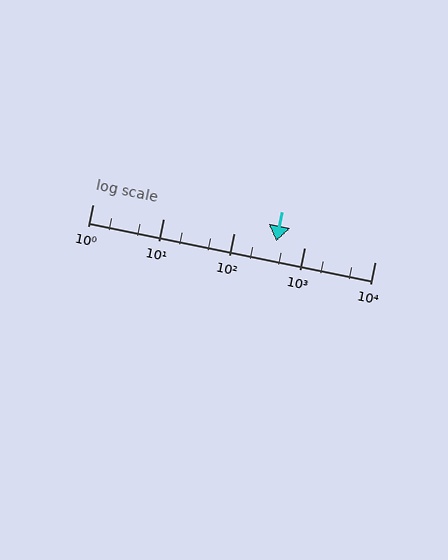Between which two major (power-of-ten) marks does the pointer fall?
The pointer is between 100 and 1000.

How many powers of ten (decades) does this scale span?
The scale spans 4 decades, from 1 to 10000.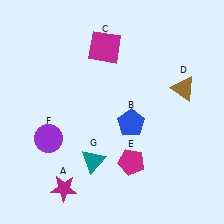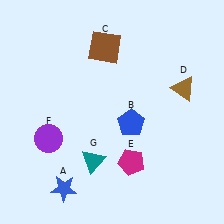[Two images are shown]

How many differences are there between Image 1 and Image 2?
There are 2 differences between the two images.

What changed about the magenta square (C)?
In Image 1, C is magenta. In Image 2, it changed to brown.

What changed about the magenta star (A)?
In Image 1, A is magenta. In Image 2, it changed to blue.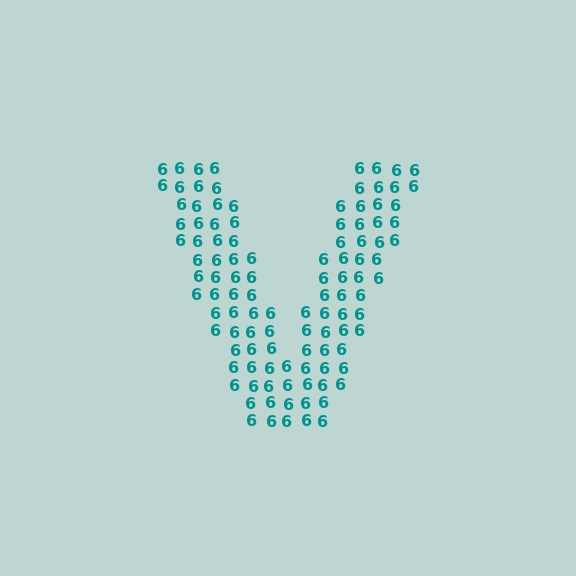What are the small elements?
The small elements are digit 6's.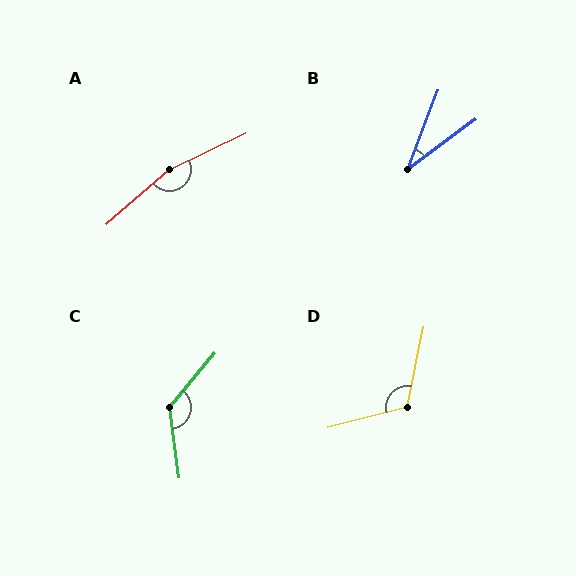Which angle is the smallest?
B, at approximately 33 degrees.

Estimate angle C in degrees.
Approximately 132 degrees.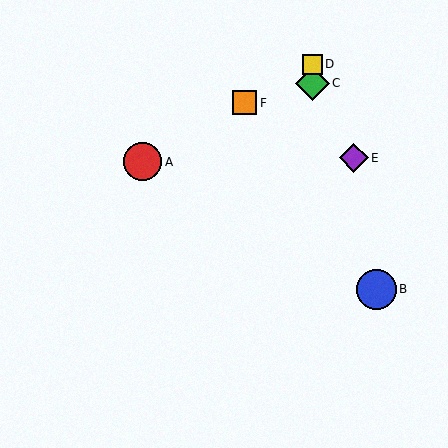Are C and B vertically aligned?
No, C is at x≈312 and B is at x≈376.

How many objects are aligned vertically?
2 objects (C, D) are aligned vertically.